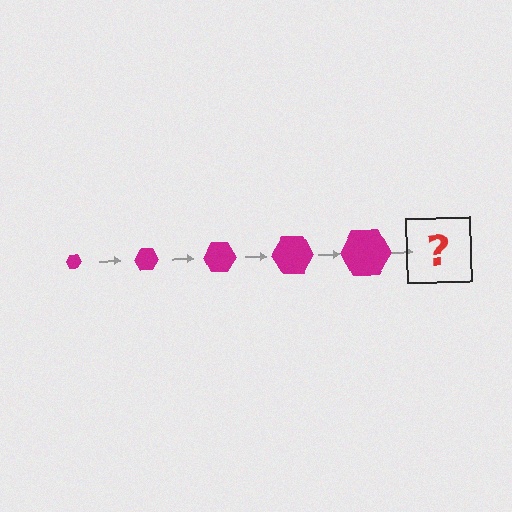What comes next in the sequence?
The next element should be a magenta hexagon, larger than the previous one.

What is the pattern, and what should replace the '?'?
The pattern is that the hexagon gets progressively larger each step. The '?' should be a magenta hexagon, larger than the previous one.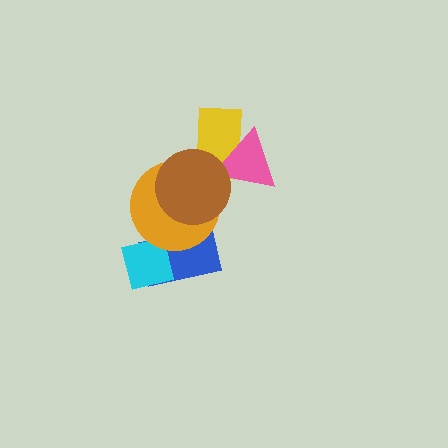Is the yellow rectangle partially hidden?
Yes, it is partially covered by another shape.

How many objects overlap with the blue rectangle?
2 objects overlap with the blue rectangle.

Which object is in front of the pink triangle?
The brown circle is in front of the pink triangle.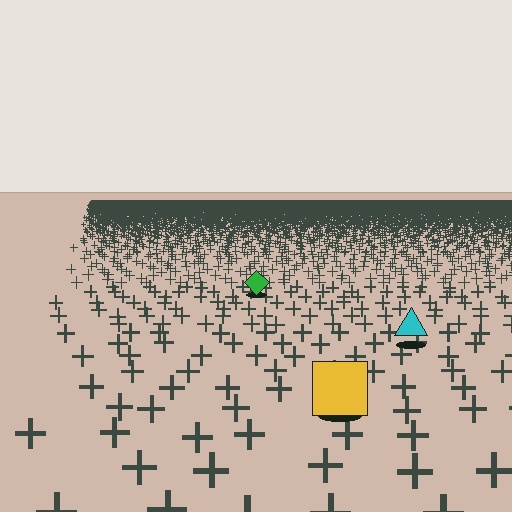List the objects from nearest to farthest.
From nearest to farthest: the yellow square, the cyan triangle, the green diamond.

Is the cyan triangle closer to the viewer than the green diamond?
Yes. The cyan triangle is closer — you can tell from the texture gradient: the ground texture is coarser near it.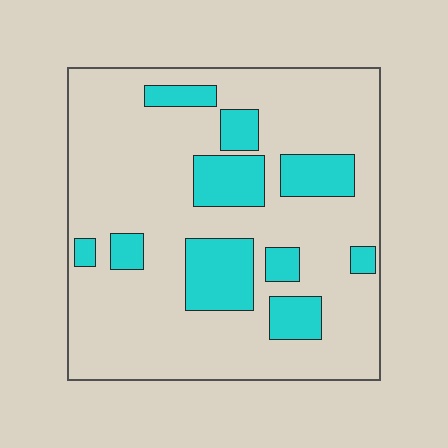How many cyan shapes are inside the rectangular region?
10.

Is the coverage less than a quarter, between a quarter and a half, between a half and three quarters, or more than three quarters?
Less than a quarter.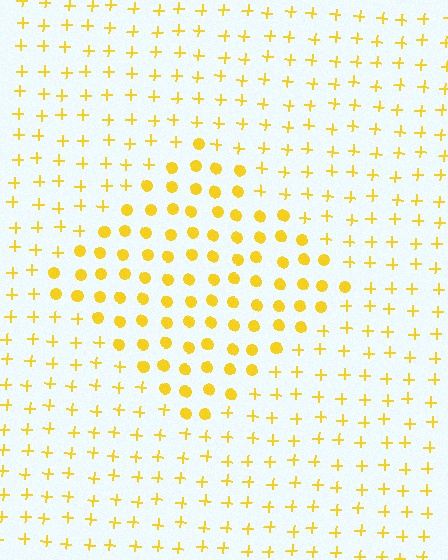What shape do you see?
I see a diamond.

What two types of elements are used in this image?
The image uses circles inside the diamond region and plus signs outside it.